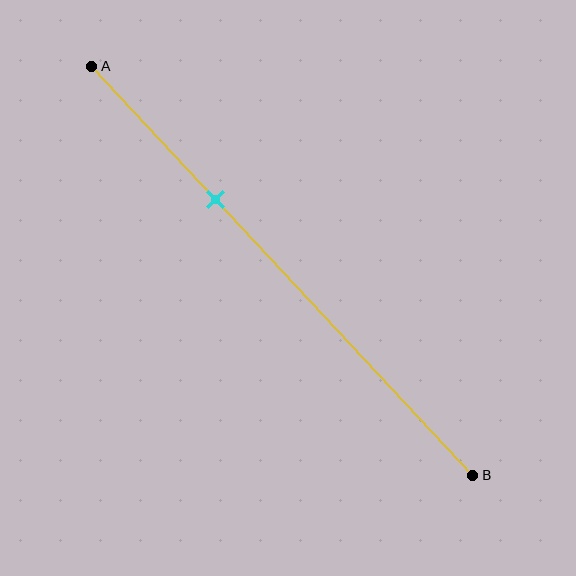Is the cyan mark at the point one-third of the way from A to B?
Yes, the mark is approximately at the one-third point.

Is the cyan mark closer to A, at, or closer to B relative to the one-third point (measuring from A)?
The cyan mark is approximately at the one-third point of segment AB.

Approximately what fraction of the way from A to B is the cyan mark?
The cyan mark is approximately 35% of the way from A to B.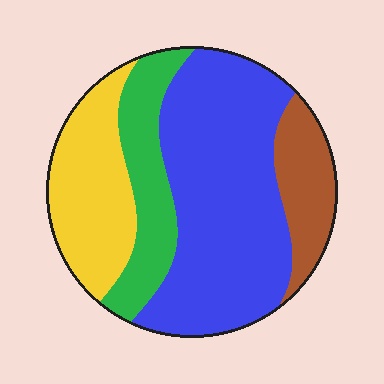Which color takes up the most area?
Blue, at roughly 50%.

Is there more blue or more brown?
Blue.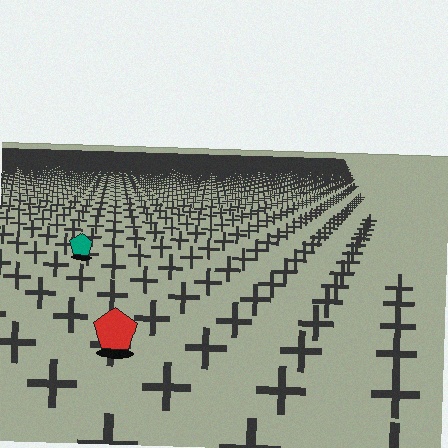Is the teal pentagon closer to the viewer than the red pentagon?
No. The red pentagon is closer — you can tell from the texture gradient: the ground texture is coarser near it.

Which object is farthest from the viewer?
The teal pentagon is farthest from the viewer. It appears smaller and the ground texture around it is denser.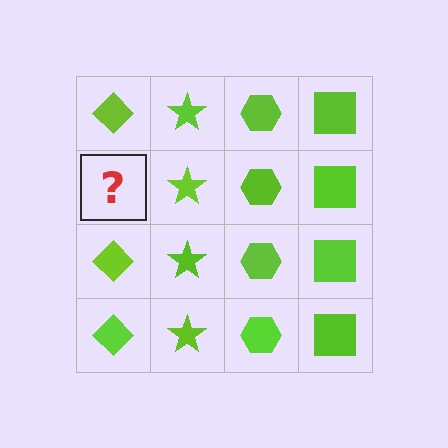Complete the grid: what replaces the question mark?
The question mark should be replaced with a lime diamond.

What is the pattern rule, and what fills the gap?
The rule is that each column has a consistent shape. The gap should be filled with a lime diamond.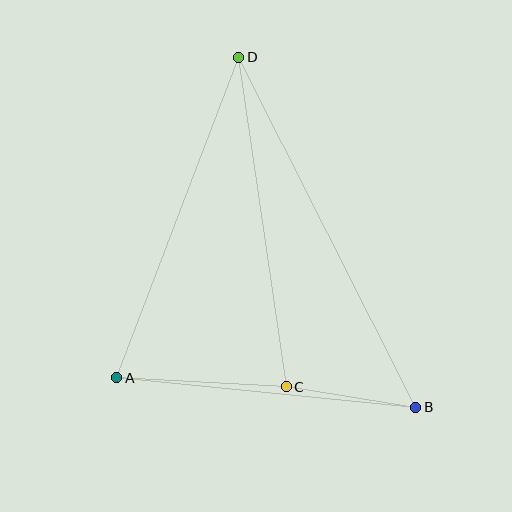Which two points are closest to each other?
Points B and C are closest to each other.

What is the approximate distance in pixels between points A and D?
The distance between A and D is approximately 343 pixels.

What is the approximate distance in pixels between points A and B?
The distance between A and B is approximately 301 pixels.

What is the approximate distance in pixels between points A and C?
The distance between A and C is approximately 170 pixels.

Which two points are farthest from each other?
Points B and D are farthest from each other.